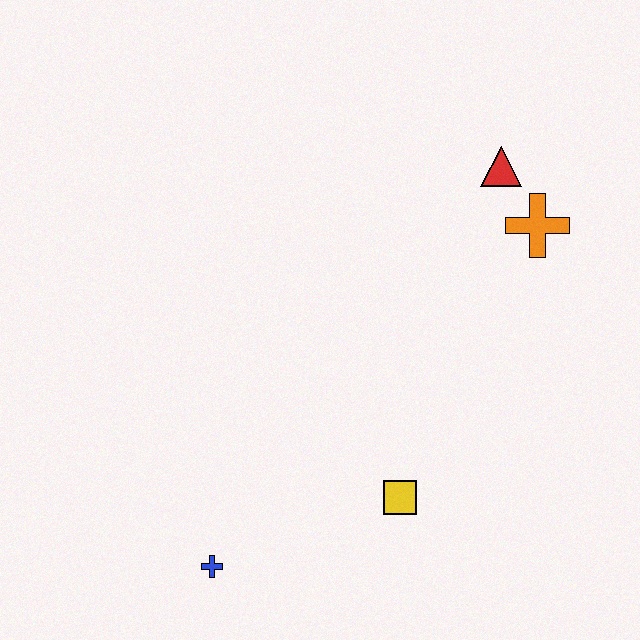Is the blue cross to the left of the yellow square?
Yes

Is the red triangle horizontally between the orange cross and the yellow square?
Yes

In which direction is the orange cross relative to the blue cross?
The orange cross is above the blue cross.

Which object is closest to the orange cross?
The red triangle is closest to the orange cross.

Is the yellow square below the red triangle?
Yes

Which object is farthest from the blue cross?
The red triangle is farthest from the blue cross.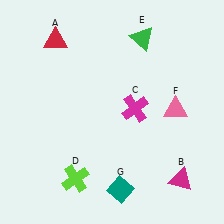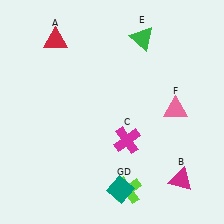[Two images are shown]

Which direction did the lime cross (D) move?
The lime cross (D) moved right.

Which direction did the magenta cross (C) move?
The magenta cross (C) moved down.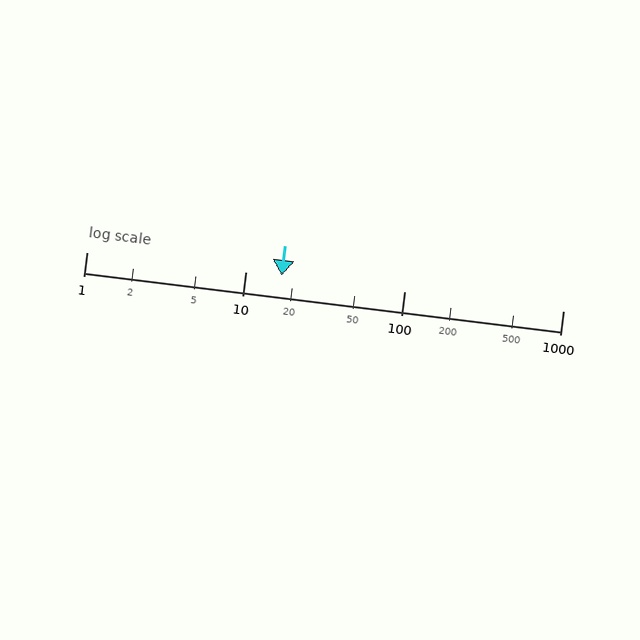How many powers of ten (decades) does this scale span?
The scale spans 3 decades, from 1 to 1000.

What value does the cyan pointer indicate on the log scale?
The pointer indicates approximately 17.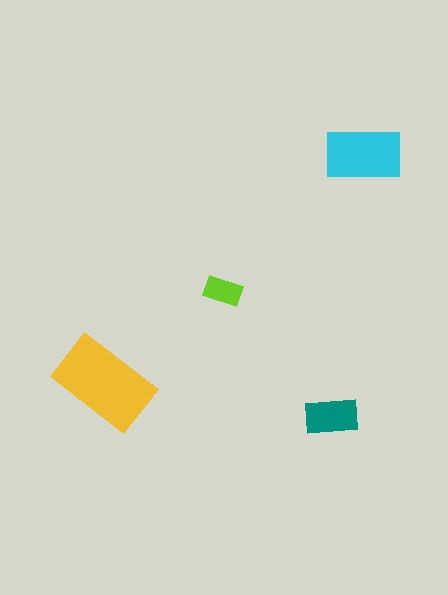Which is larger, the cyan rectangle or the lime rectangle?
The cyan one.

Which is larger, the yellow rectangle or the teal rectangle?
The yellow one.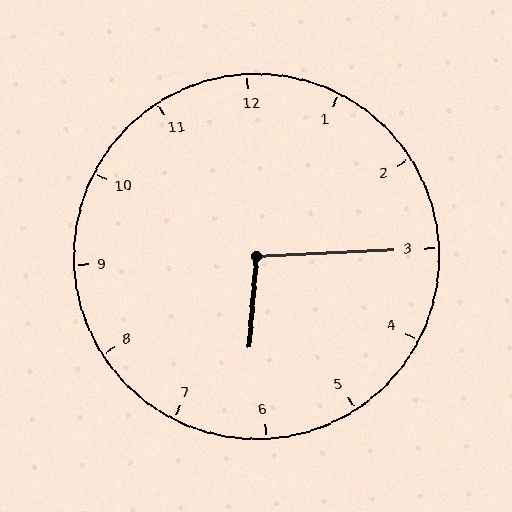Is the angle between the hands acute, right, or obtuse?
It is obtuse.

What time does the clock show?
6:15.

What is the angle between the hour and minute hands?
Approximately 98 degrees.